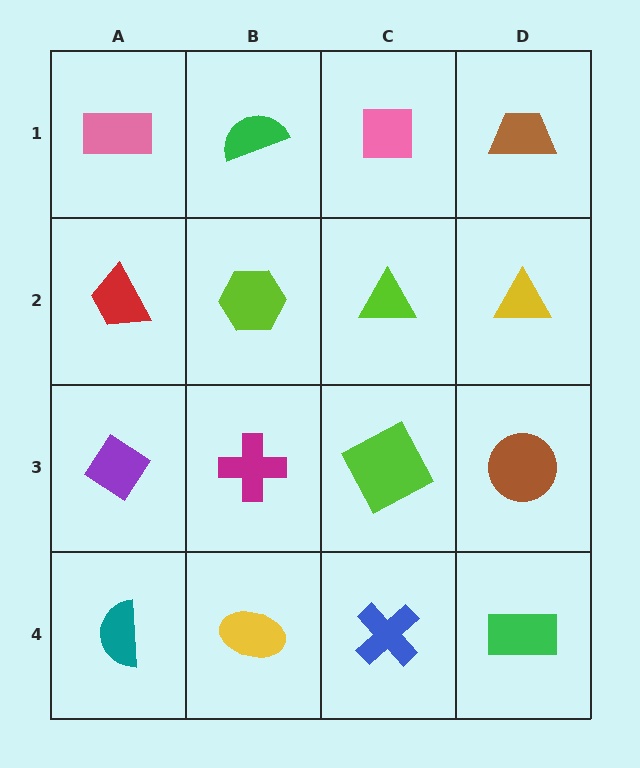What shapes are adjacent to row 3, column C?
A lime triangle (row 2, column C), a blue cross (row 4, column C), a magenta cross (row 3, column B), a brown circle (row 3, column D).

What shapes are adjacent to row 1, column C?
A lime triangle (row 2, column C), a green semicircle (row 1, column B), a brown trapezoid (row 1, column D).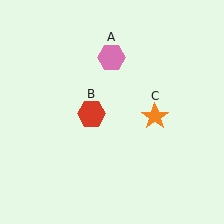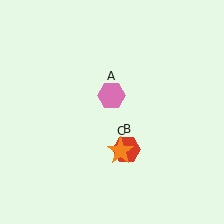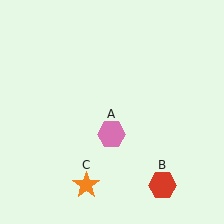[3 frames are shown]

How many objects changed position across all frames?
3 objects changed position: pink hexagon (object A), red hexagon (object B), orange star (object C).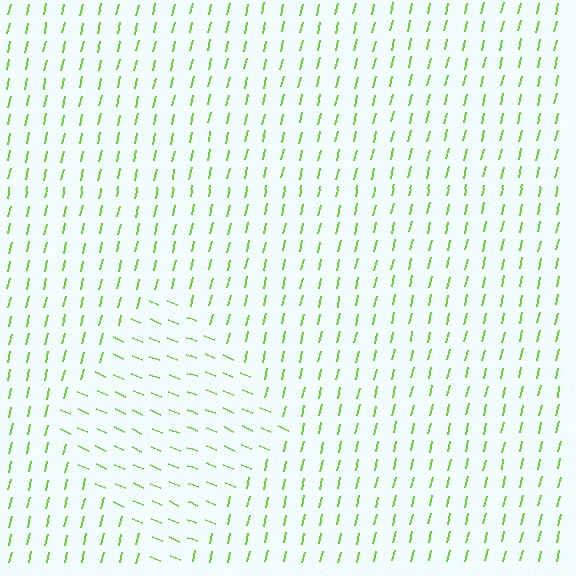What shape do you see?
I see a diamond.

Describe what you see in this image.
The image is filled with small lime line segments. A diamond region in the image has lines oriented differently from the surrounding lines, creating a visible texture boundary.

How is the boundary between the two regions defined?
The boundary is defined purely by a change in line orientation (approximately 80 degrees difference). All lines are the same color and thickness.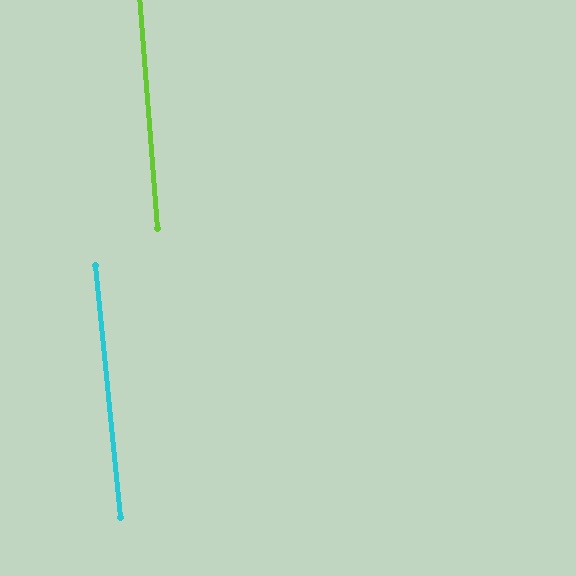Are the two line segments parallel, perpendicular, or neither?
Parallel — their directions differ by only 1.3°.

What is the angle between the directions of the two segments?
Approximately 1 degree.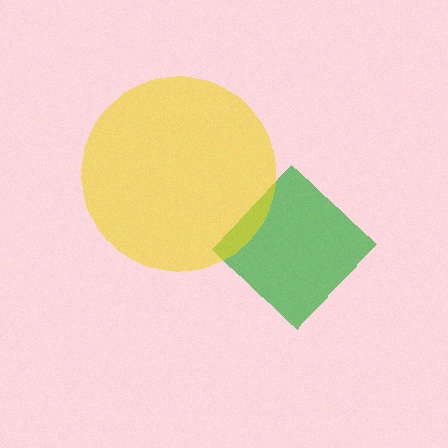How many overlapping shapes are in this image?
There are 2 overlapping shapes in the image.